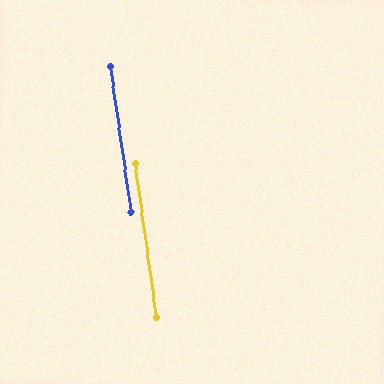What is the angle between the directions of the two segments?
Approximately 0 degrees.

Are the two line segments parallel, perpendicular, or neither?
Parallel — their directions differ by only 0.1°.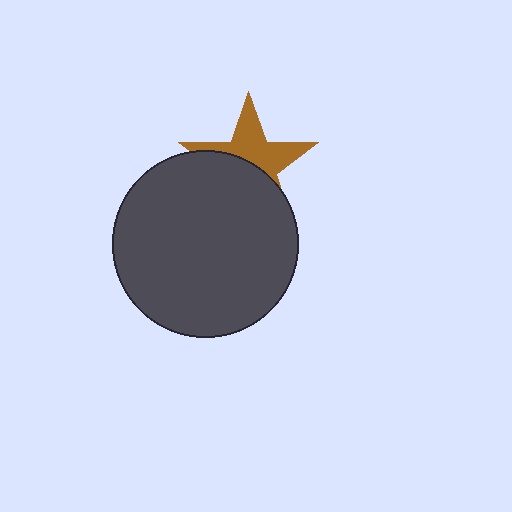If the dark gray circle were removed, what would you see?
You would see the complete brown star.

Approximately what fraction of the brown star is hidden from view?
Roughly 51% of the brown star is hidden behind the dark gray circle.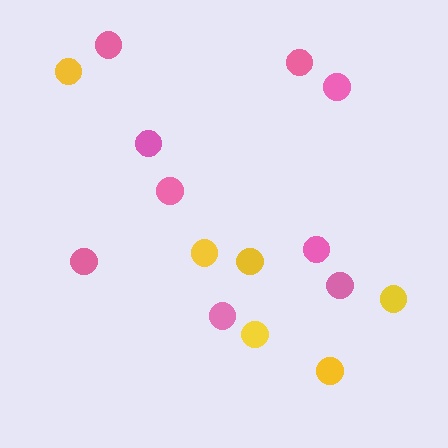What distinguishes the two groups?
There are 2 groups: one group of pink circles (9) and one group of yellow circles (6).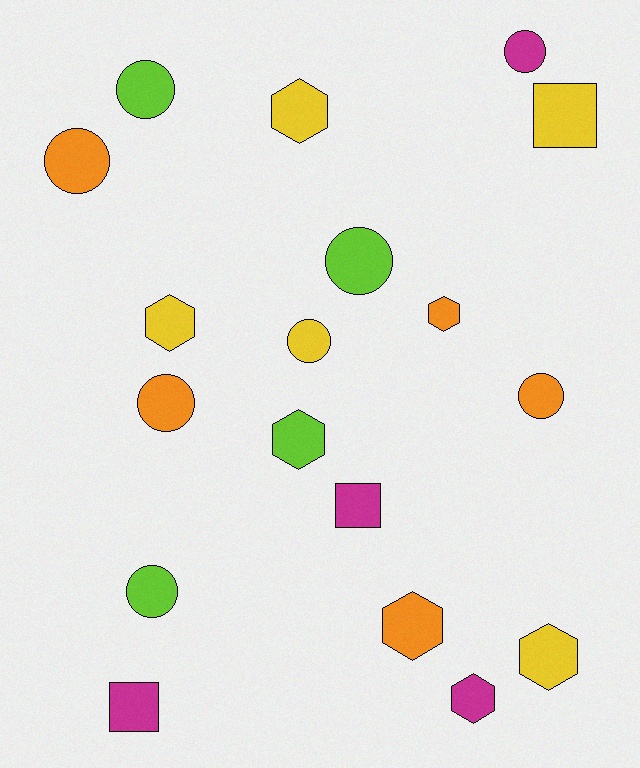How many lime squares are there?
There are no lime squares.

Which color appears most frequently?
Orange, with 5 objects.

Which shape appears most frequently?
Circle, with 8 objects.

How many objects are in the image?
There are 18 objects.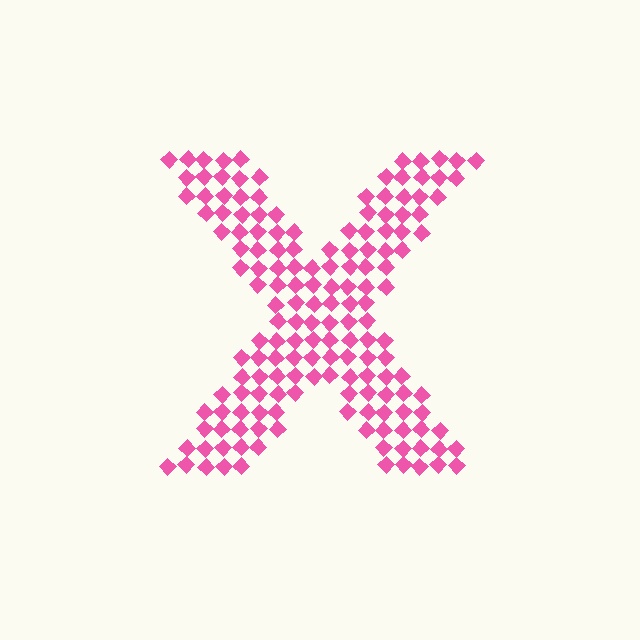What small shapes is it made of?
It is made of small diamonds.